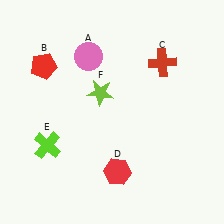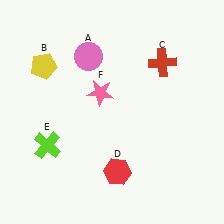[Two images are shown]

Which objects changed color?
B changed from red to yellow. F changed from lime to pink.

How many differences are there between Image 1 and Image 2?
There are 2 differences between the two images.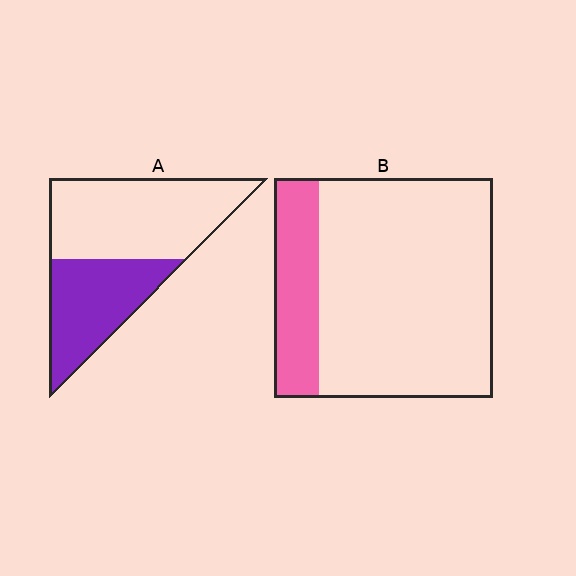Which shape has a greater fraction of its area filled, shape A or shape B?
Shape A.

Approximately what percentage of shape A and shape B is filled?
A is approximately 40% and B is approximately 20%.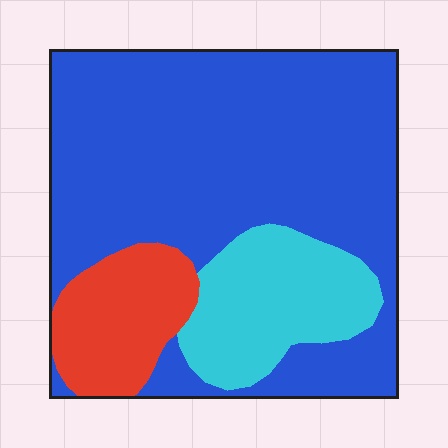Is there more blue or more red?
Blue.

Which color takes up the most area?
Blue, at roughly 70%.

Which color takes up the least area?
Red, at roughly 15%.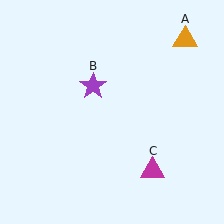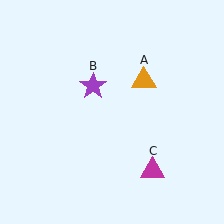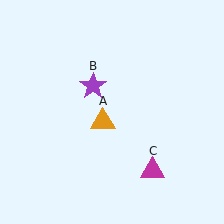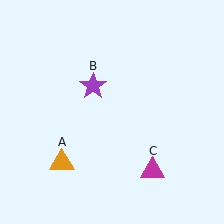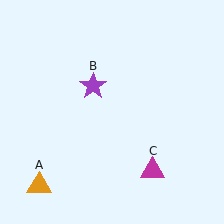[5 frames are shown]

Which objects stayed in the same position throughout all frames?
Purple star (object B) and magenta triangle (object C) remained stationary.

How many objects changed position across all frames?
1 object changed position: orange triangle (object A).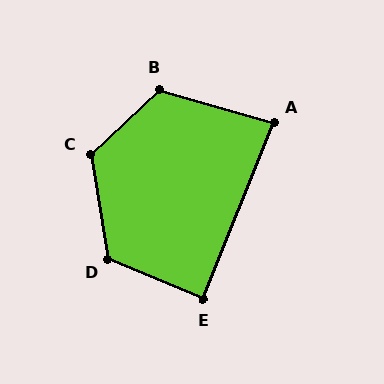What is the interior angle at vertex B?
Approximately 120 degrees (obtuse).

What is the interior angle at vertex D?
Approximately 122 degrees (obtuse).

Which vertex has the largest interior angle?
C, at approximately 124 degrees.